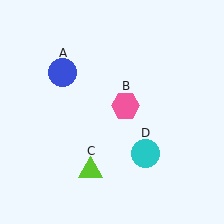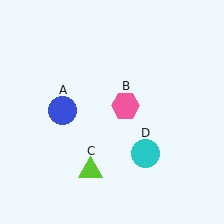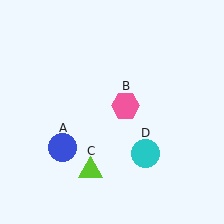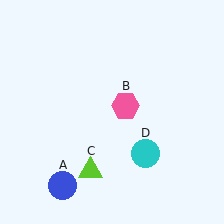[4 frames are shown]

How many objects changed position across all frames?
1 object changed position: blue circle (object A).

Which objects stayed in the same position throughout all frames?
Pink hexagon (object B) and lime triangle (object C) and cyan circle (object D) remained stationary.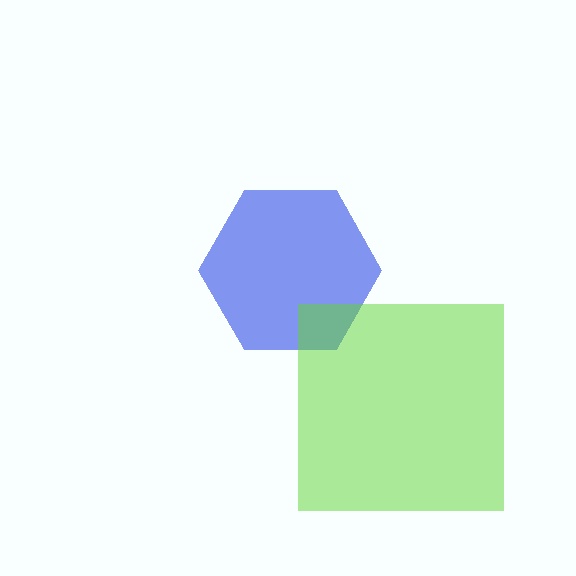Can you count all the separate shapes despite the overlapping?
Yes, there are 2 separate shapes.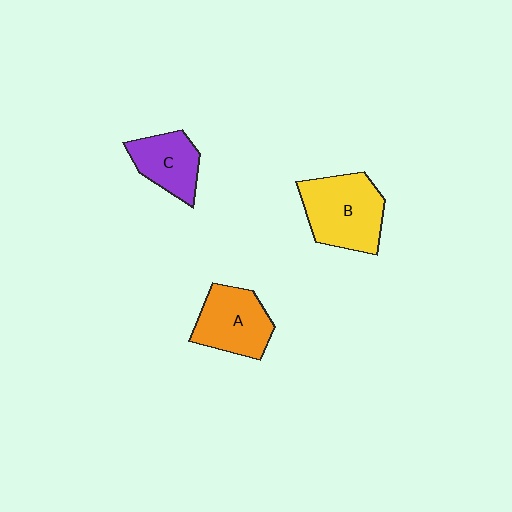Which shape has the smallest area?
Shape C (purple).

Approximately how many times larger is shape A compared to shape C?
Approximately 1.2 times.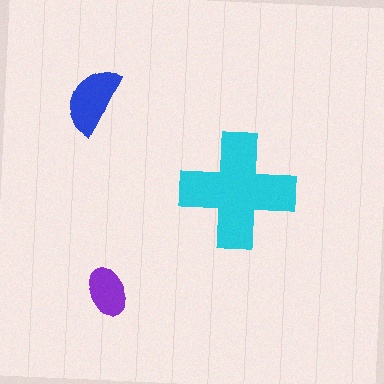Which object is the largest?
The cyan cross.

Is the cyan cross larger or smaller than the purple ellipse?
Larger.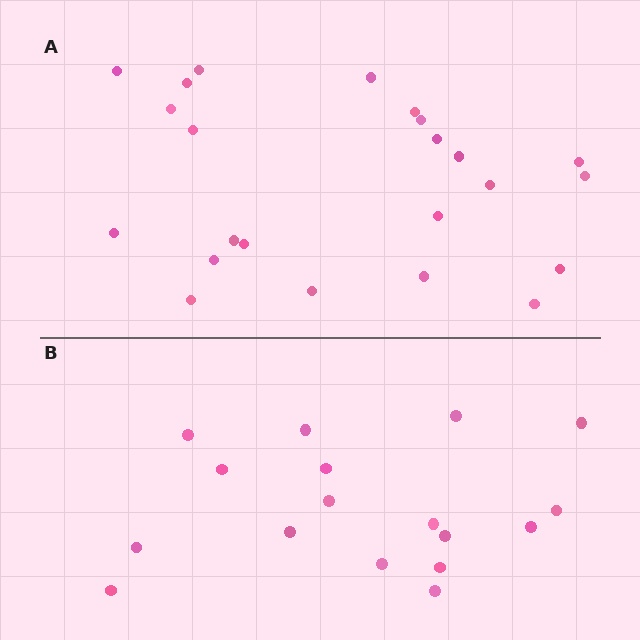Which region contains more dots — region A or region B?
Region A (the top region) has more dots.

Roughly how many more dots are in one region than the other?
Region A has about 6 more dots than region B.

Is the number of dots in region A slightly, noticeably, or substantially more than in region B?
Region A has noticeably more, but not dramatically so. The ratio is roughly 1.4 to 1.